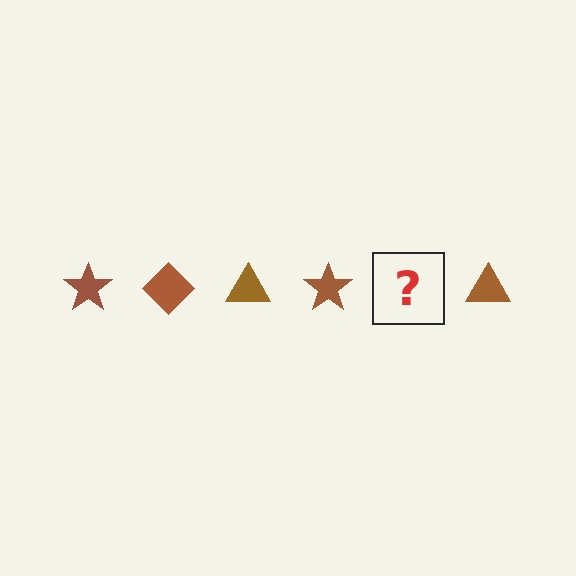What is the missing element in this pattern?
The missing element is a brown diamond.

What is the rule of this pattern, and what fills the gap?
The rule is that the pattern cycles through star, diamond, triangle shapes in brown. The gap should be filled with a brown diamond.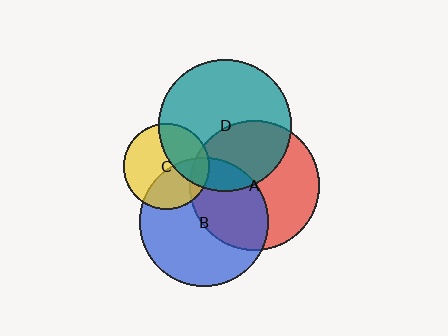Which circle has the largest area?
Circle D (teal).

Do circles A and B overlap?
Yes.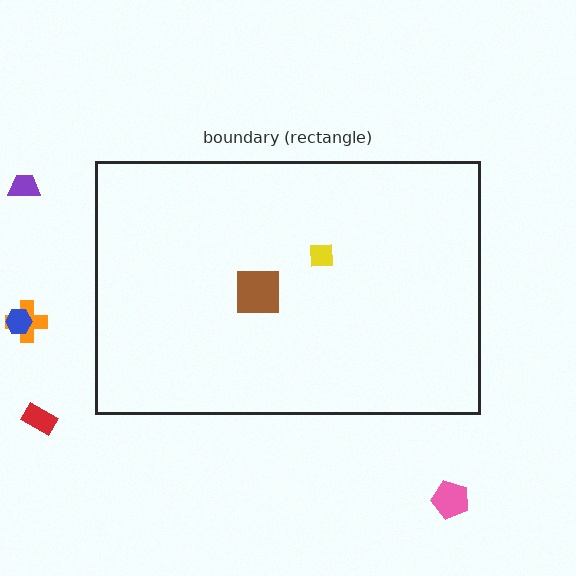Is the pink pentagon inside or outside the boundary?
Outside.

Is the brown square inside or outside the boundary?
Inside.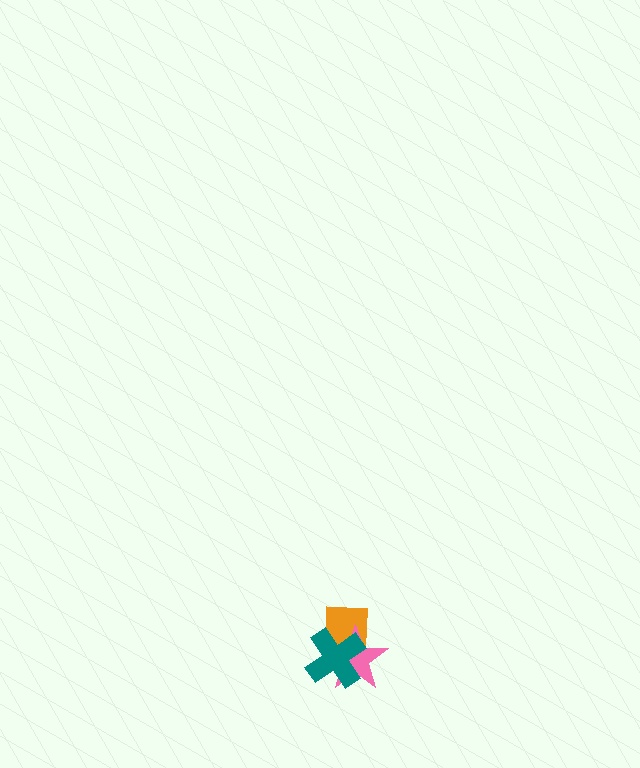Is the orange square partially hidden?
Yes, it is partially covered by another shape.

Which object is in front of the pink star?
The teal cross is in front of the pink star.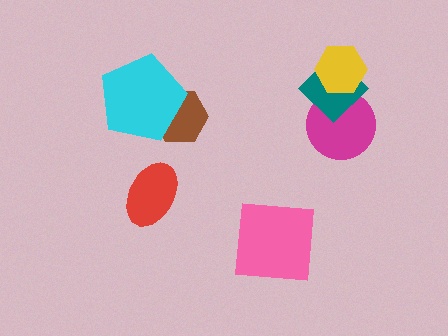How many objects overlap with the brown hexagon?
1 object overlaps with the brown hexagon.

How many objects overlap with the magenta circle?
1 object overlaps with the magenta circle.